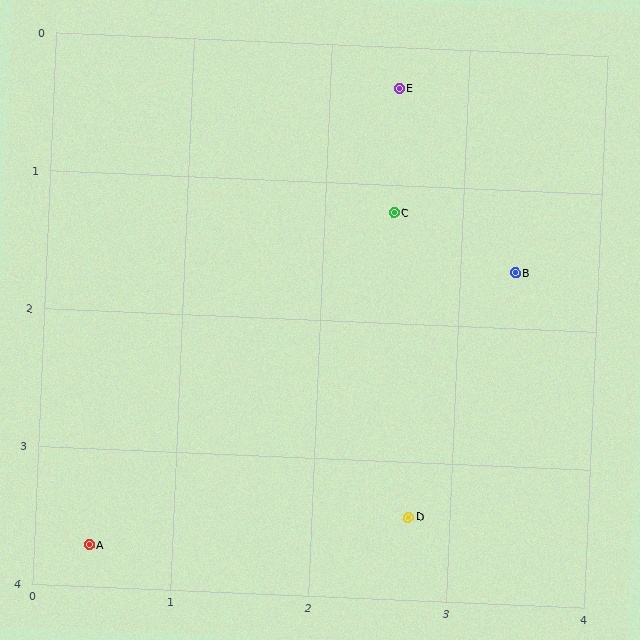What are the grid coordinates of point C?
Point C is at approximately (2.5, 1.2).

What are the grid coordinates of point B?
Point B is at approximately (3.4, 1.6).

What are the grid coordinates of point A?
Point A is at approximately (0.4, 3.7).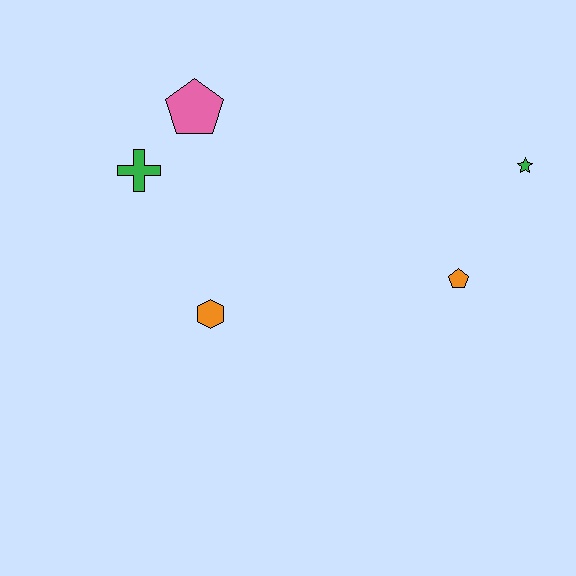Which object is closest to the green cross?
The pink pentagon is closest to the green cross.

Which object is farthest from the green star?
The green cross is farthest from the green star.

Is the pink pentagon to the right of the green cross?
Yes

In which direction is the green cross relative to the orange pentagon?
The green cross is to the left of the orange pentagon.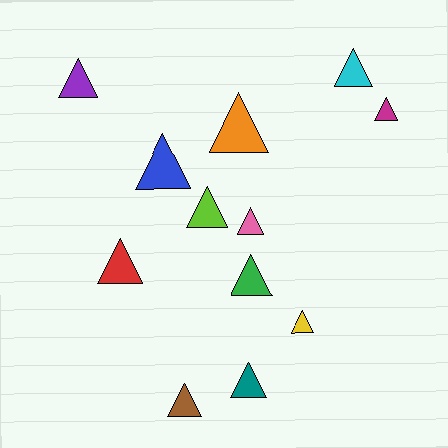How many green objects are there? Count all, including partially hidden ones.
There is 1 green object.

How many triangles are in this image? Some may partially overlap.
There are 12 triangles.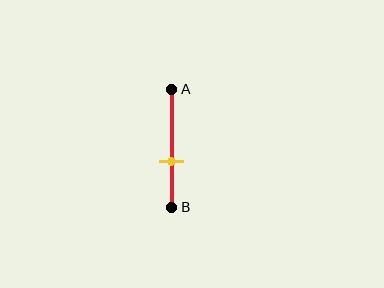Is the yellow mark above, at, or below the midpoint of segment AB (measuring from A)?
The yellow mark is below the midpoint of segment AB.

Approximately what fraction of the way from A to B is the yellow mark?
The yellow mark is approximately 60% of the way from A to B.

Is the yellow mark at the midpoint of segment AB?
No, the mark is at about 60% from A, not at the 50% midpoint.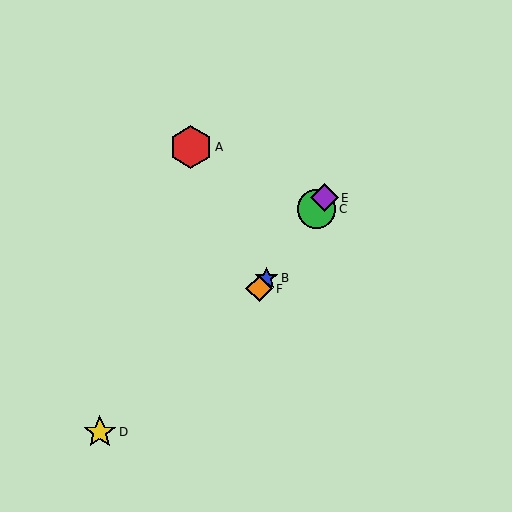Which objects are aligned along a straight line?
Objects B, C, E, F are aligned along a straight line.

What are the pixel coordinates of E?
Object E is at (324, 198).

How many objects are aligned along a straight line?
4 objects (B, C, E, F) are aligned along a straight line.